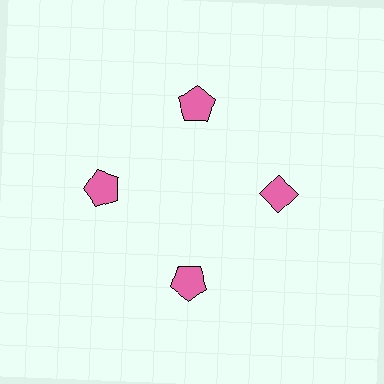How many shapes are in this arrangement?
There are 4 shapes arranged in a ring pattern.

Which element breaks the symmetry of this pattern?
The pink diamond at roughly the 3 o'clock position breaks the symmetry. All other shapes are pink pentagons.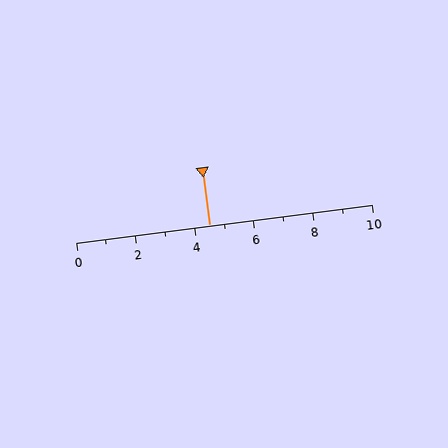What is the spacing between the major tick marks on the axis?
The major ticks are spaced 2 apart.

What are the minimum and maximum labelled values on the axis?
The axis runs from 0 to 10.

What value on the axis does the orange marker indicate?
The marker indicates approximately 4.5.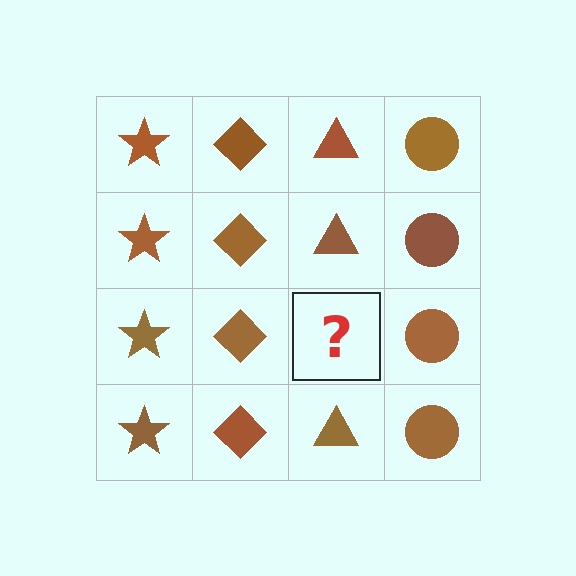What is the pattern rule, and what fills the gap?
The rule is that each column has a consistent shape. The gap should be filled with a brown triangle.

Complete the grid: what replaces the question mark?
The question mark should be replaced with a brown triangle.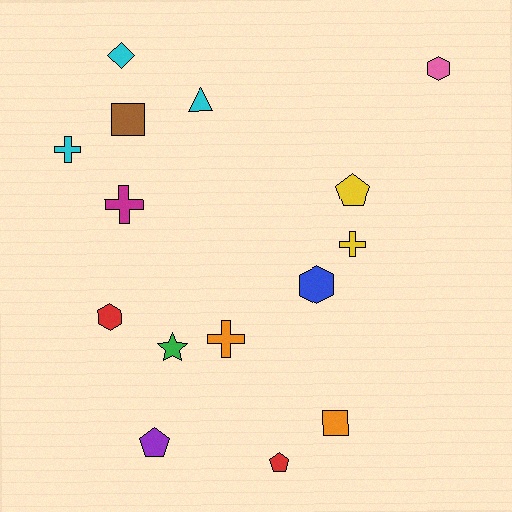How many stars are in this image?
There is 1 star.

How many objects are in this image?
There are 15 objects.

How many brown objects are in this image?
There is 1 brown object.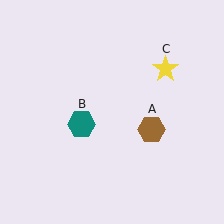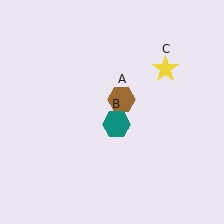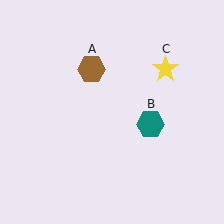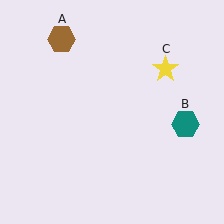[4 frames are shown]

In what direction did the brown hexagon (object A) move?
The brown hexagon (object A) moved up and to the left.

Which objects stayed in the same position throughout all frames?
Yellow star (object C) remained stationary.